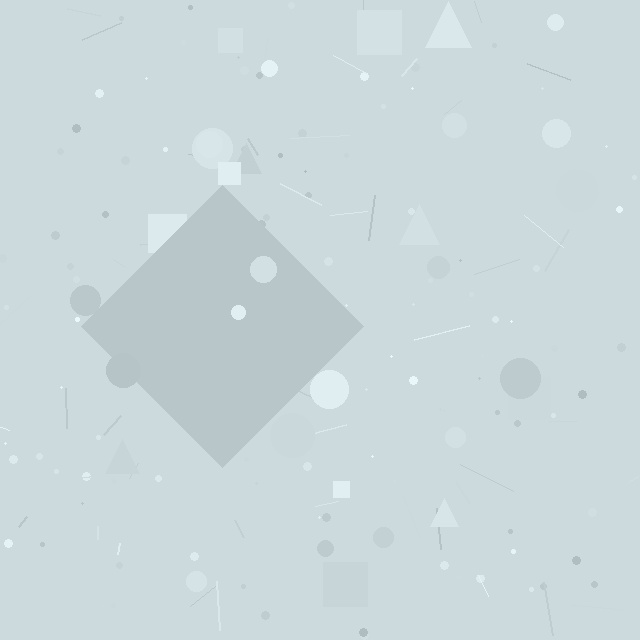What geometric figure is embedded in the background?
A diamond is embedded in the background.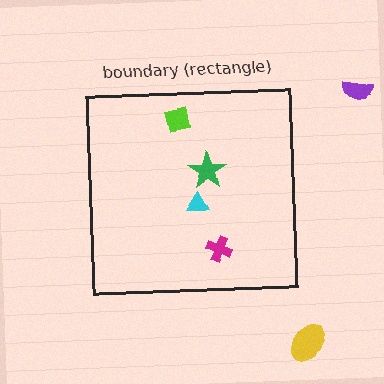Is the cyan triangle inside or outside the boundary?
Inside.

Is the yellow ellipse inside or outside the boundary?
Outside.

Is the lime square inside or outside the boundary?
Inside.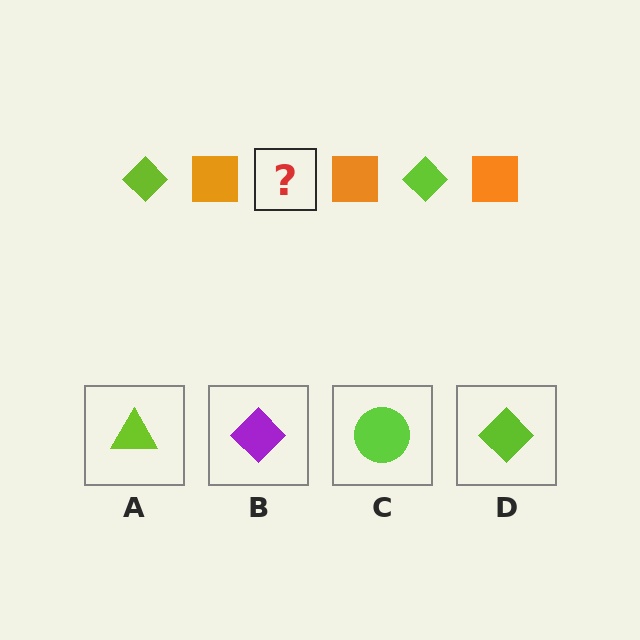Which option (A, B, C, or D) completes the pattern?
D.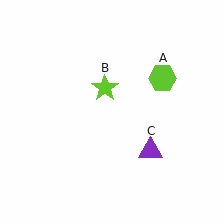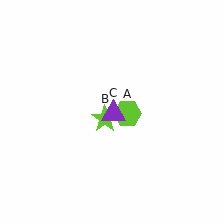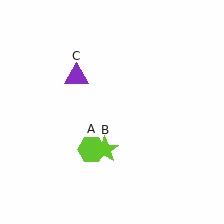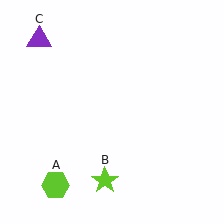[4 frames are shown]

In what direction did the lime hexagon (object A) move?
The lime hexagon (object A) moved down and to the left.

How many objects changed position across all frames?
3 objects changed position: lime hexagon (object A), lime star (object B), purple triangle (object C).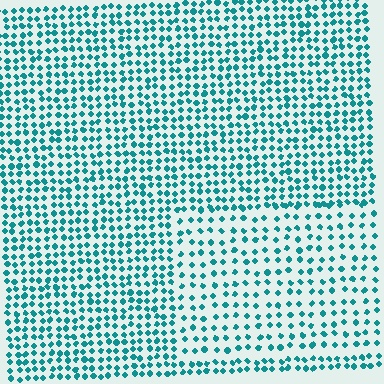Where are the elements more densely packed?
The elements are more densely packed outside the rectangle boundary.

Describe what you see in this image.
The image contains small teal elements arranged at two different densities. A rectangle-shaped region is visible where the elements are less densely packed than the surrounding area.